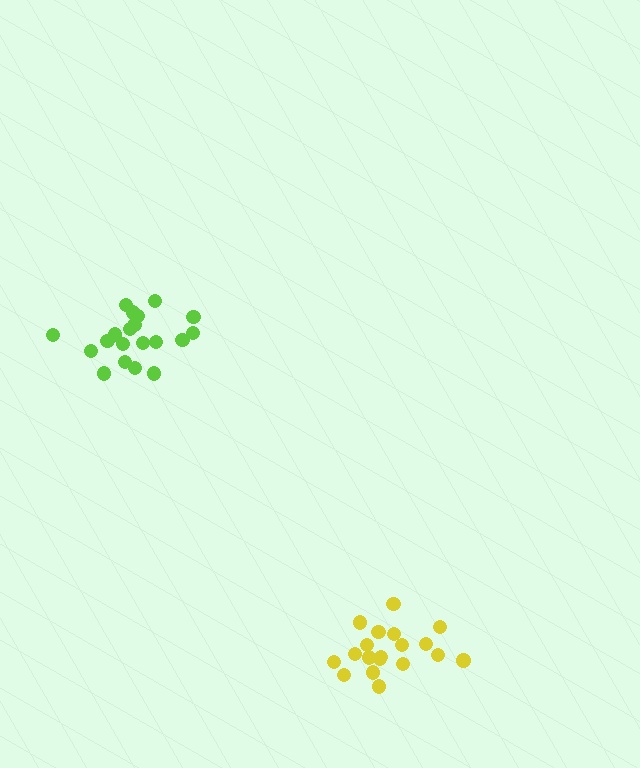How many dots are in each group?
Group 1: 20 dots, Group 2: 19 dots (39 total).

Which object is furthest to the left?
The lime cluster is leftmost.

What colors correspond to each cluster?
The clusters are colored: lime, yellow.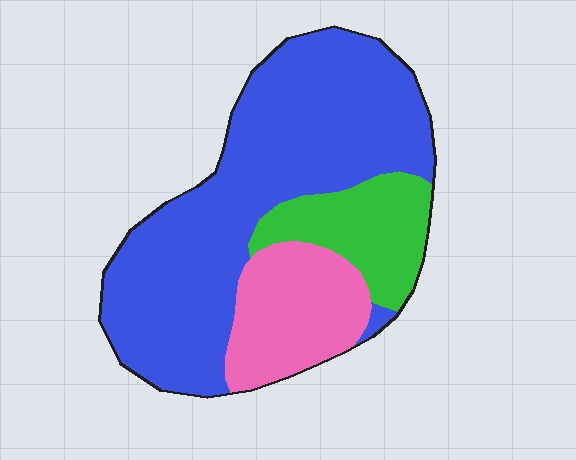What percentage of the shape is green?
Green takes up less than a sixth of the shape.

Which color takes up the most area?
Blue, at roughly 65%.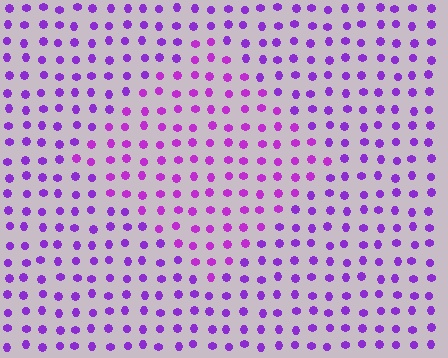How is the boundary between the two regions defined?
The boundary is defined purely by a slight shift in hue (about 19 degrees). Spacing, size, and orientation are identical on both sides.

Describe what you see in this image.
The image is filled with small purple elements in a uniform arrangement. A diamond-shaped region is visible where the elements are tinted to a slightly different hue, forming a subtle color boundary.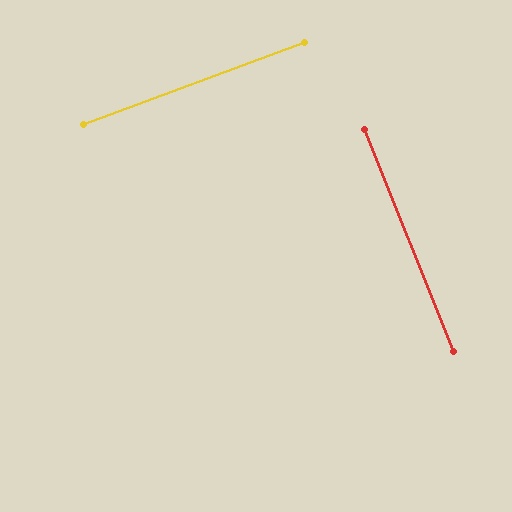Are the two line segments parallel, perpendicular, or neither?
Perpendicular — they meet at approximately 89°.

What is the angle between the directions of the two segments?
Approximately 89 degrees.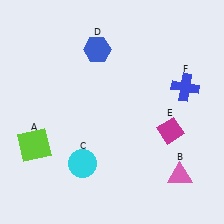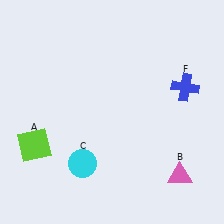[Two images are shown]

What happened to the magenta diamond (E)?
The magenta diamond (E) was removed in Image 2. It was in the bottom-right area of Image 1.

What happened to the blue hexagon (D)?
The blue hexagon (D) was removed in Image 2. It was in the top-left area of Image 1.